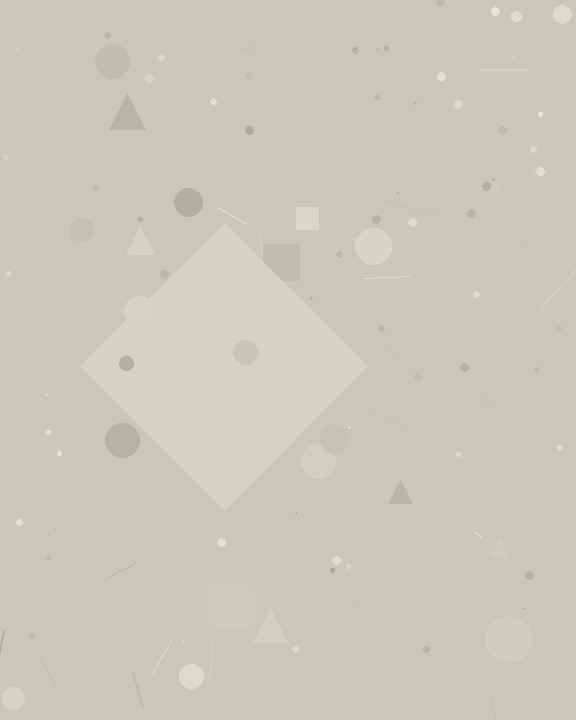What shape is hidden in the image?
A diamond is hidden in the image.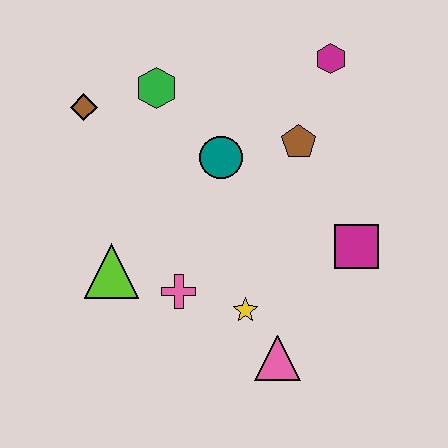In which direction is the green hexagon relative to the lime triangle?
The green hexagon is above the lime triangle.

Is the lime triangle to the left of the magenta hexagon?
Yes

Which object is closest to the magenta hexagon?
The brown pentagon is closest to the magenta hexagon.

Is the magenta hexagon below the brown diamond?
No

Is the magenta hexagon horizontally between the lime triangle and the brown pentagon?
No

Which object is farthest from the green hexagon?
The pink triangle is farthest from the green hexagon.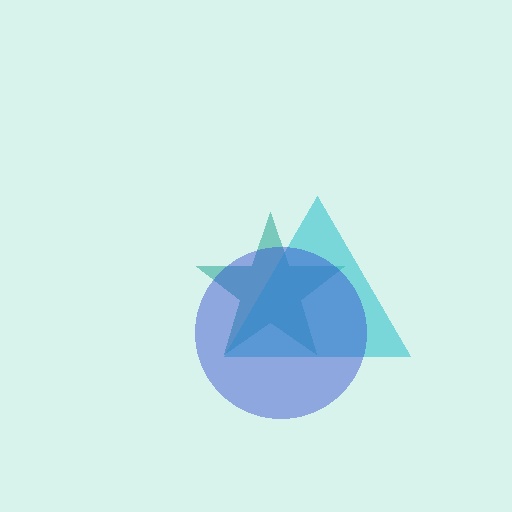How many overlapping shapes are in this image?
There are 3 overlapping shapes in the image.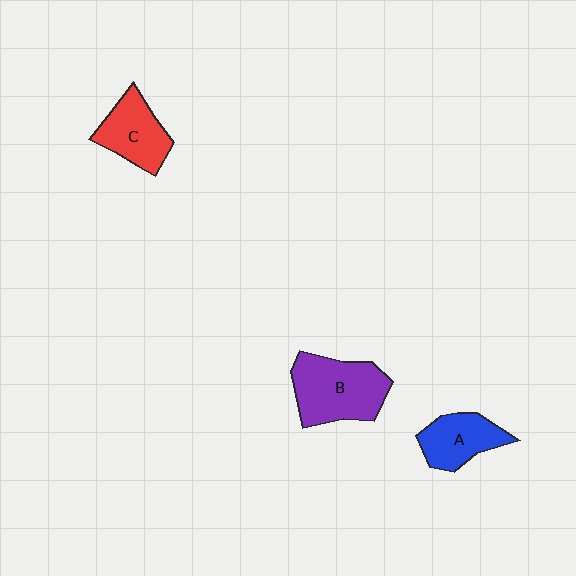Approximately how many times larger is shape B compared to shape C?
Approximately 1.4 times.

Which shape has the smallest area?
Shape A (blue).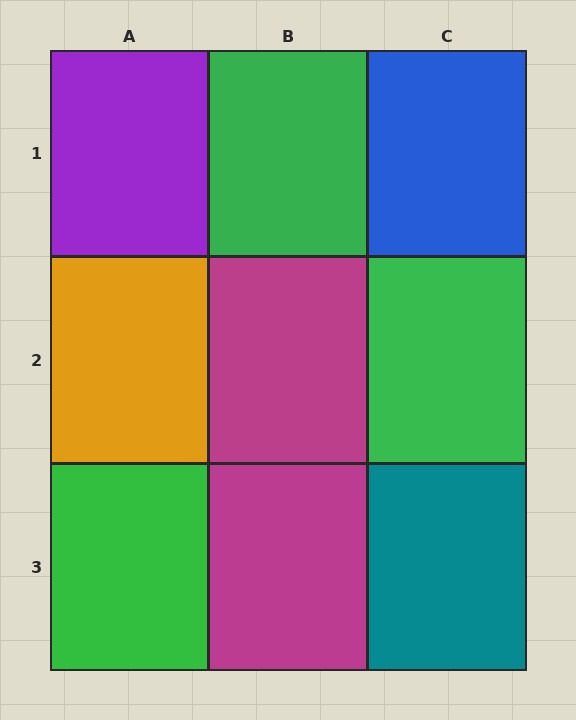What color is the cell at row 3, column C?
Teal.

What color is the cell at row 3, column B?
Magenta.